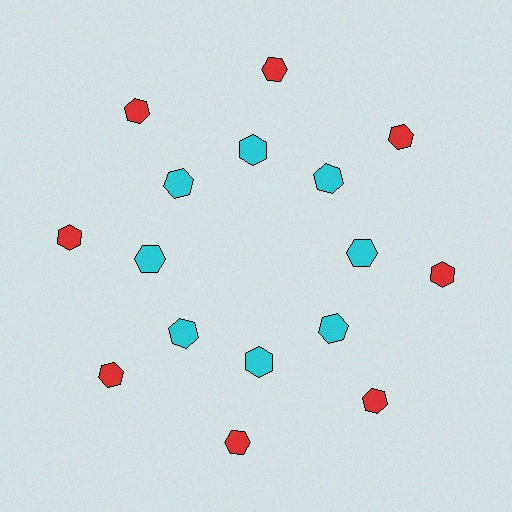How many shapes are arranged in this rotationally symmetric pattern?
There are 16 shapes, arranged in 8 groups of 2.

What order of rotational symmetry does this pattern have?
This pattern has 8-fold rotational symmetry.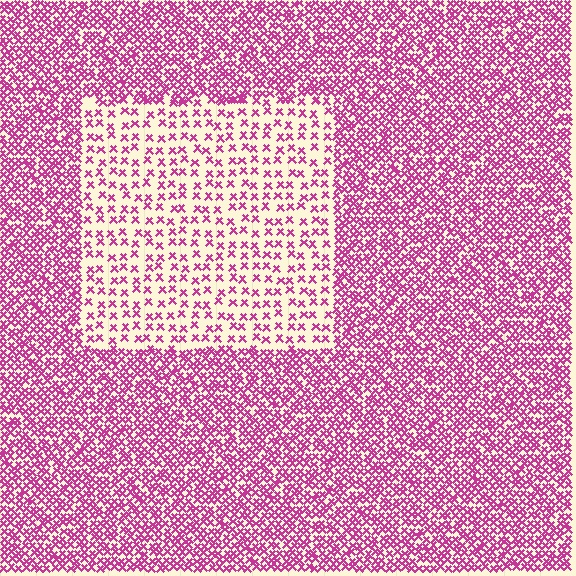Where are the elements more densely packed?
The elements are more densely packed outside the rectangle boundary.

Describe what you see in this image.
The image contains small magenta elements arranged at two different densities. A rectangle-shaped region is visible where the elements are less densely packed than the surrounding area.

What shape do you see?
I see a rectangle.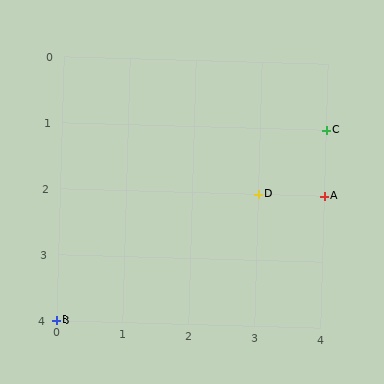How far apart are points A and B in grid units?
Points A and B are 4 columns and 2 rows apart (about 4.5 grid units diagonally).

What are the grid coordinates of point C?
Point C is at grid coordinates (4, 1).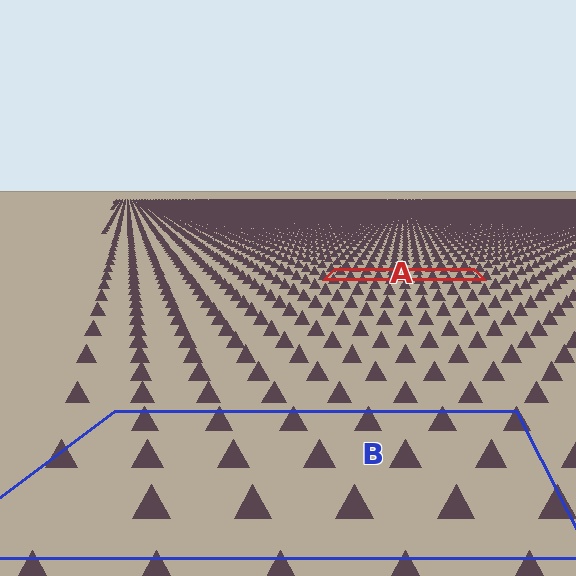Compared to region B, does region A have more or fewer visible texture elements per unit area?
Region A has more texture elements per unit area — they are packed more densely because it is farther away.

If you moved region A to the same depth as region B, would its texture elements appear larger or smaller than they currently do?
They would appear larger. At a closer depth, the same texture elements are projected at a bigger on-screen size.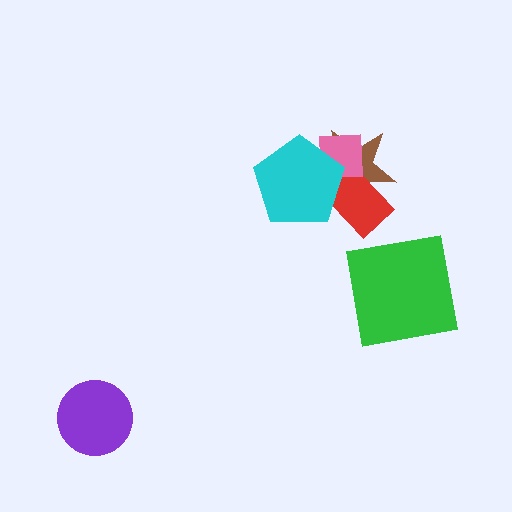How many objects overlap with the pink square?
3 objects overlap with the pink square.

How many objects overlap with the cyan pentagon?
3 objects overlap with the cyan pentagon.